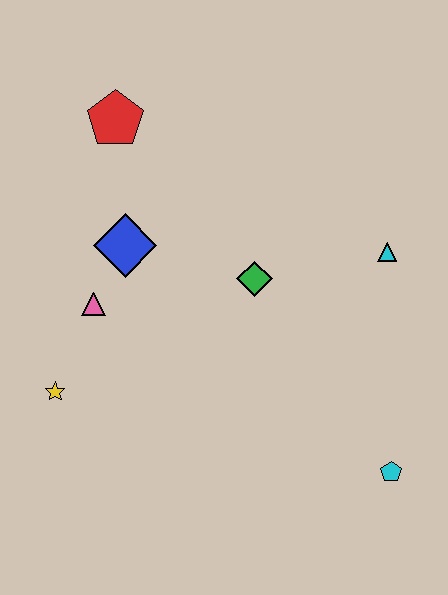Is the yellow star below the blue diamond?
Yes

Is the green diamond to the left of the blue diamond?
No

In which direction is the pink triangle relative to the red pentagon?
The pink triangle is below the red pentagon.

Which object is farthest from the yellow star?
The cyan triangle is farthest from the yellow star.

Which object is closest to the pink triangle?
The blue diamond is closest to the pink triangle.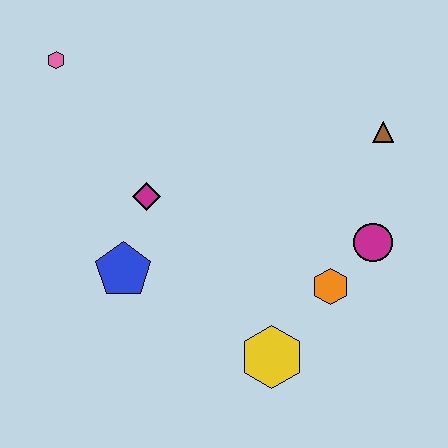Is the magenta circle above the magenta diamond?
No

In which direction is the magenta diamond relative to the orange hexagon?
The magenta diamond is to the left of the orange hexagon.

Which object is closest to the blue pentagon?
The magenta diamond is closest to the blue pentagon.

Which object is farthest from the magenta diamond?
The brown triangle is farthest from the magenta diamond.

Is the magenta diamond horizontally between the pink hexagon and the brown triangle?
Yes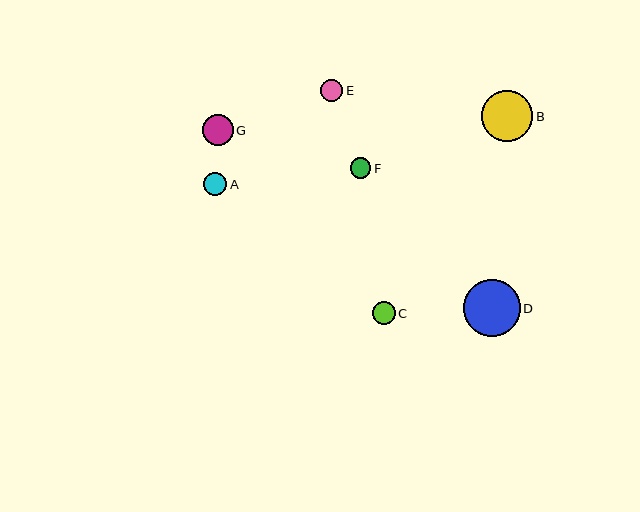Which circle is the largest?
Circle D is the largest with a size of approximately 57 pixels.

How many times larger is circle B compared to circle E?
Circle B is approximately 2.3 times the size of circle E.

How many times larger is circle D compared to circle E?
Circle D is approximately 2.6 times the size of circle E.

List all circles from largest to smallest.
From largest to smallest: D, B, G, A, C, E, F.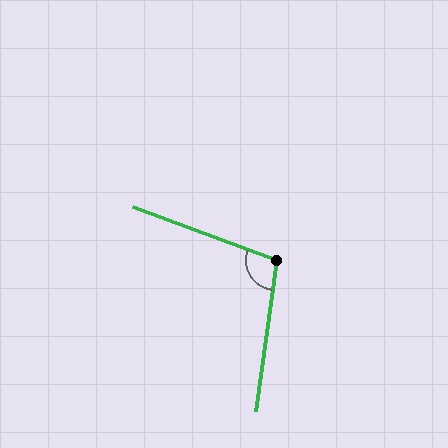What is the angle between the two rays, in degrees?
Approximately 103 degrees.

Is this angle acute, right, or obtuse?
It is obtuse.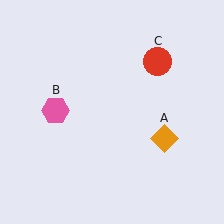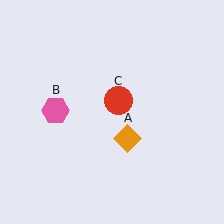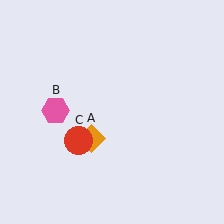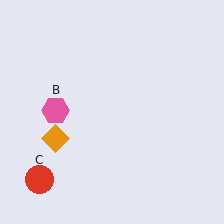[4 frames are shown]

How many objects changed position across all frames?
2 objects changed position: orange diamond (object A), red circle (object C).